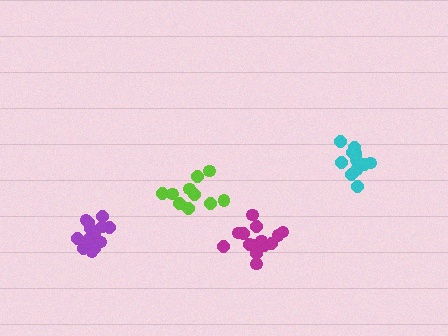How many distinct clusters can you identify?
There are 4 distinct clusters.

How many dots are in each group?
Group 1: 14 dots, Group 2: 11 dots, Group 3: 10 dots, Group 4: 14 dots (49 total).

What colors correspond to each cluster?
The clusters are colored: magenta, cyan, lime, purple.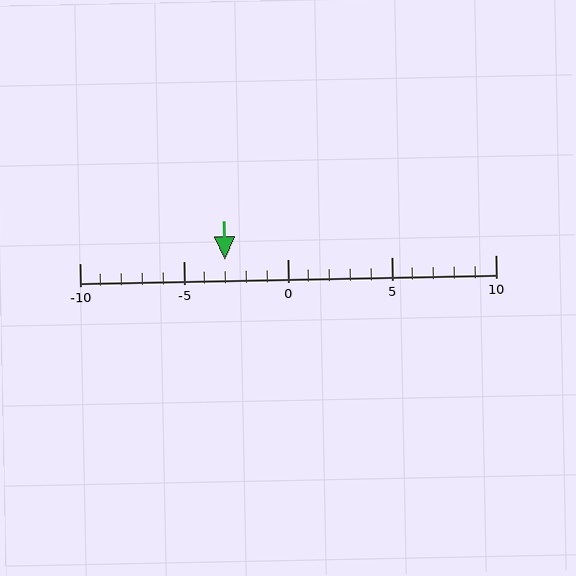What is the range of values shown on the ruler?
The ruler shows values from -10 to 10.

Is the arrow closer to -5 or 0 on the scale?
The arrow is closer to -5.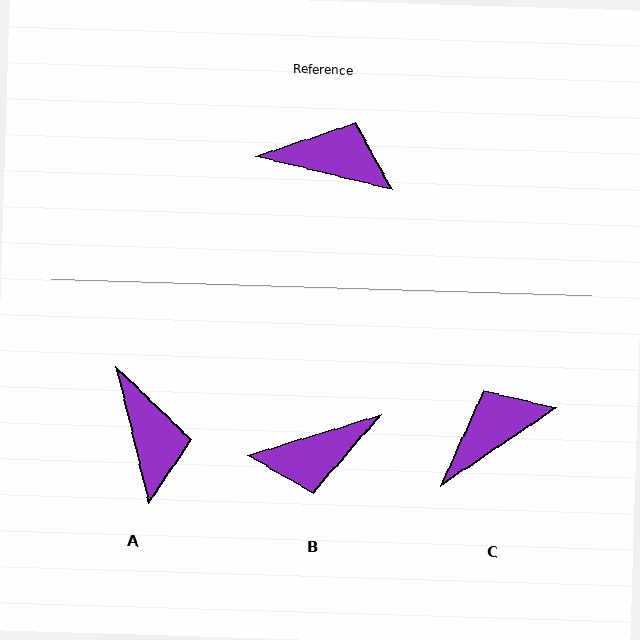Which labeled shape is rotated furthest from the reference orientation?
B, about 149 degrees away.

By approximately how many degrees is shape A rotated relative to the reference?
Approximately 62 degrees clockwise.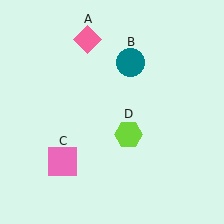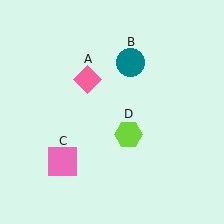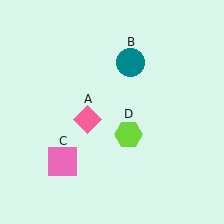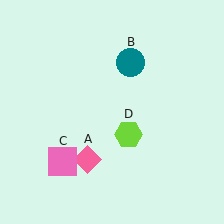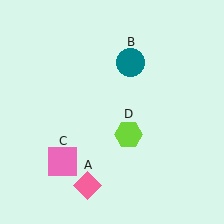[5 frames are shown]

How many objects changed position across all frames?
1 object changed position: pink diamond (object A).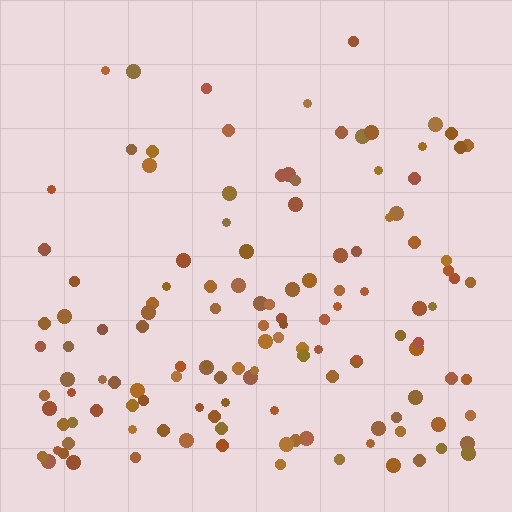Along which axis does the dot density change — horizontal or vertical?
Vertical.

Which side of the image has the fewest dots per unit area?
The top.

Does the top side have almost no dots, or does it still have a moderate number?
Still a moderate number, just noticeably fewer than the bottom.